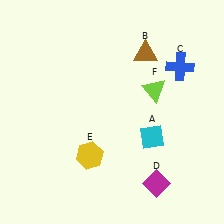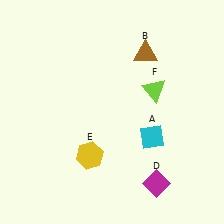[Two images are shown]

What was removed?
The blue cross (C) was removed in Image 2.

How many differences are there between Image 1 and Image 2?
There is 1 difference between the two images.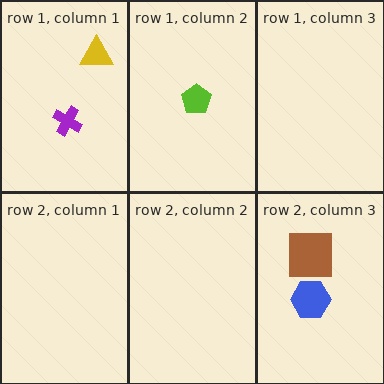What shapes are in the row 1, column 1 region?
The purple cross, the yellow triangle.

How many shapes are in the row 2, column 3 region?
2.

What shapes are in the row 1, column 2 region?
The lime pentagon.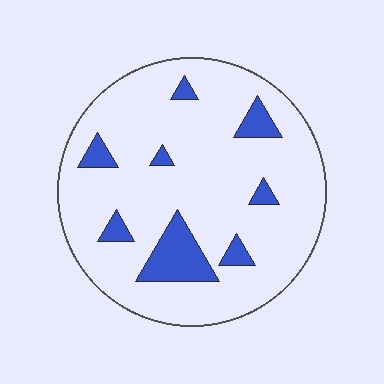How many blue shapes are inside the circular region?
8.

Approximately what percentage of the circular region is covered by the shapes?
Approximately 15%.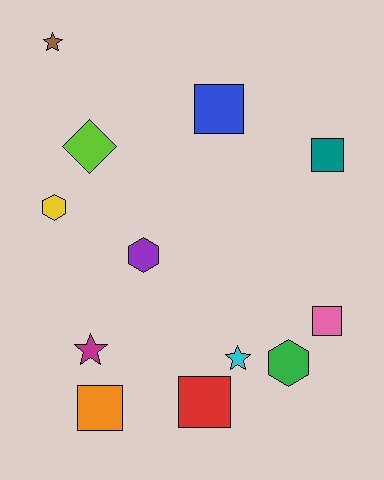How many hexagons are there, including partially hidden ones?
There are 3 hexagons.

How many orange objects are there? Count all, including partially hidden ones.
There is 1 orange object.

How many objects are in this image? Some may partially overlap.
There are 12 objects.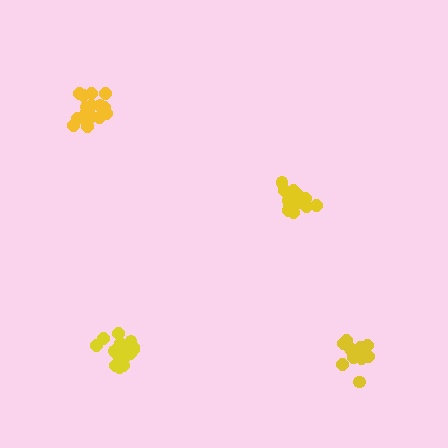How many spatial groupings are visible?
There are 4 spatial groupings.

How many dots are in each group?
Group 1: 17 dots, Group 2: 16 dots, Group 3: 15 dots, Group 4: 17 dots (65 total).